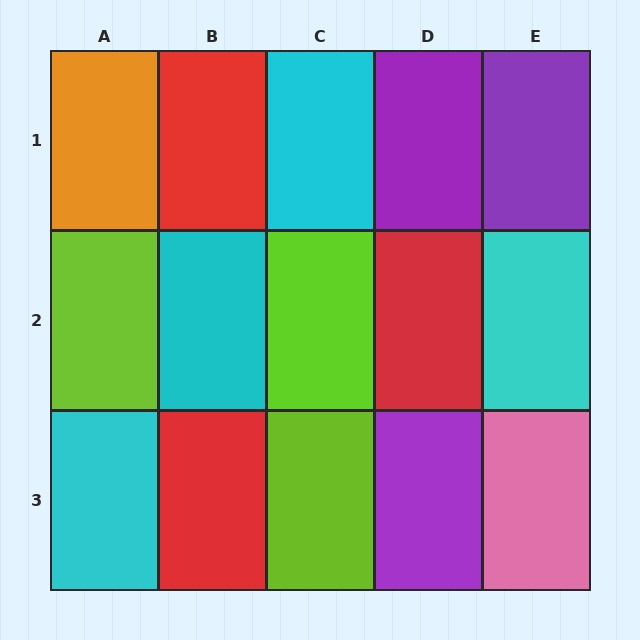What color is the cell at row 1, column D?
Purple.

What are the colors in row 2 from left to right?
Lime, cyan, lime, red, cyan.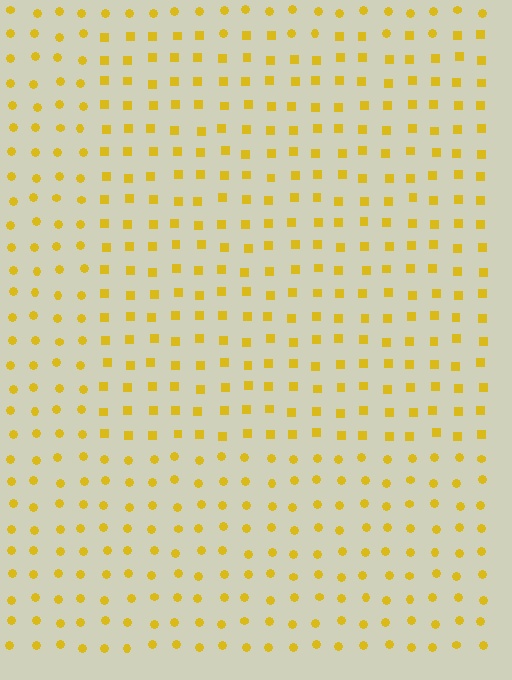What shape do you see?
I see a rectangle.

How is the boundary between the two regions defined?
The boundary is defined by a change in element shape: squares inside vs. circles outside. All elements share the same color and spacing.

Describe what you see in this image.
The image is filled with small yellow elements arranged in a uniform grid. A rectangle-shaped region contains squares, while the surrounding area contains circles. The boundary is defined purely by the change in element shape.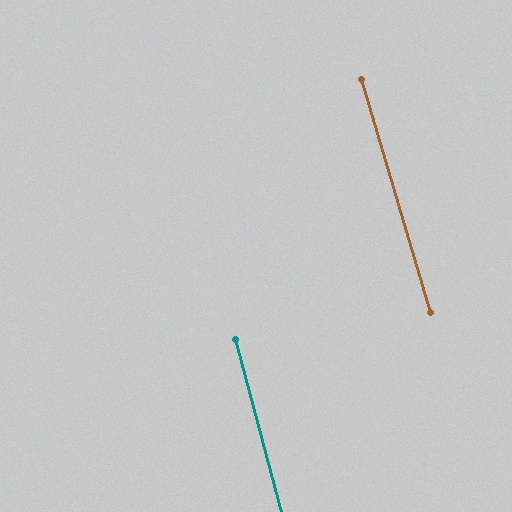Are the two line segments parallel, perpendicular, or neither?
Parallel — their directions differ by only 1.5°.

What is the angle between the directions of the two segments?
Approximately 2 degrees.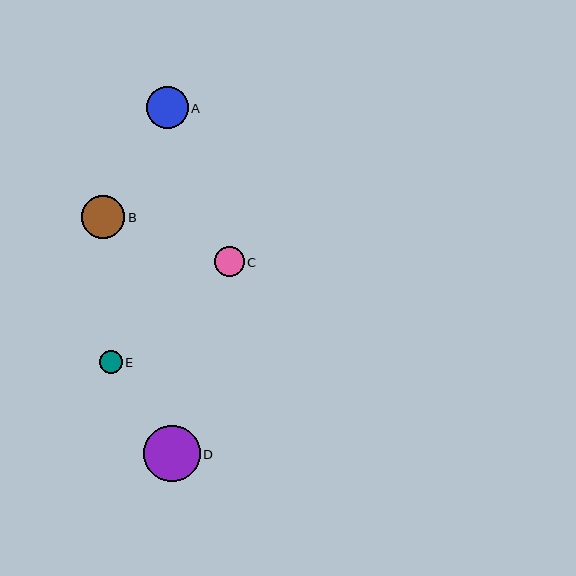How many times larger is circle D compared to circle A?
Circle D is approximately 1.3 times the size of circle A.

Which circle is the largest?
Circle D is the largest with a size of approximately 56 pixels.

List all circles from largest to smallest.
From largest to smallest: D, B, A, C, E.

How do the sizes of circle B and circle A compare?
Circle B and circle A are approximately the same size.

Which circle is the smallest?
Circle E is the smallest with a size of approximately 23 pixels.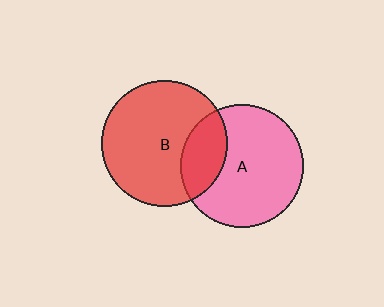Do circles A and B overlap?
Yes.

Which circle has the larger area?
Circle B (red).